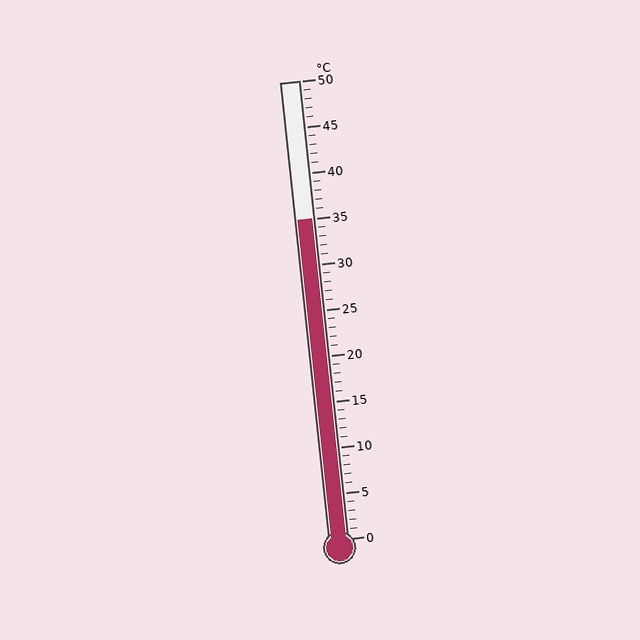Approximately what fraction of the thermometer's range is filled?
The thermometer is filled to approximately 70% of its range.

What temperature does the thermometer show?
The thermometer shows approximately 35°C.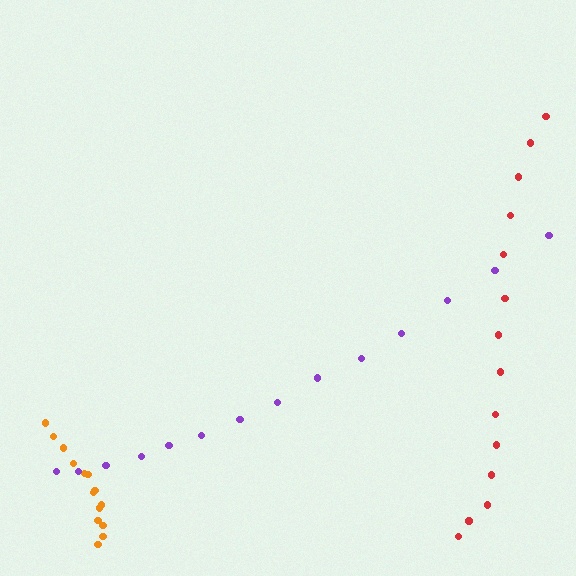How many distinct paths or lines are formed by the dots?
There are 3 distinct paths.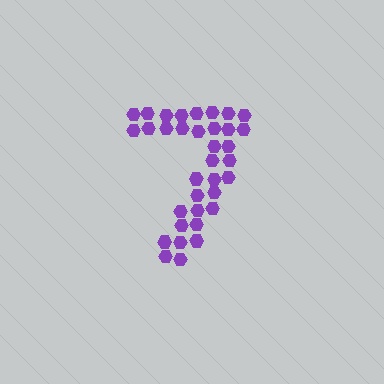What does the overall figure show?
The overall figure shows the digit 7.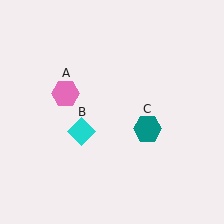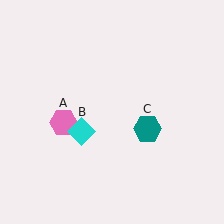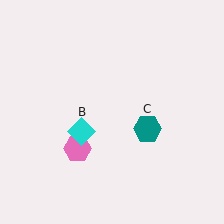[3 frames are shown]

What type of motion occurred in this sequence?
The pink hexagon (object A) rotated counterclockwise around the center of the scene.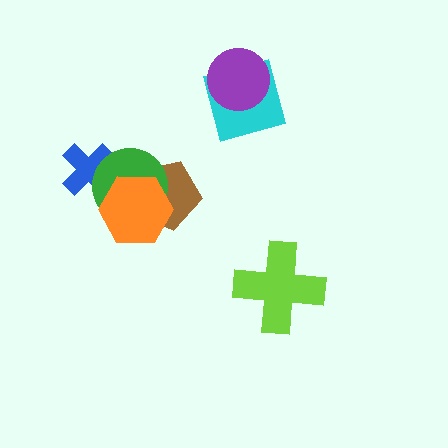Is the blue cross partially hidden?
Yes, it is partially covered by another shape.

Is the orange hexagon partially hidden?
No, no other shape covers it.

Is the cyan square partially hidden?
Yes, it is partially covered by another shape.